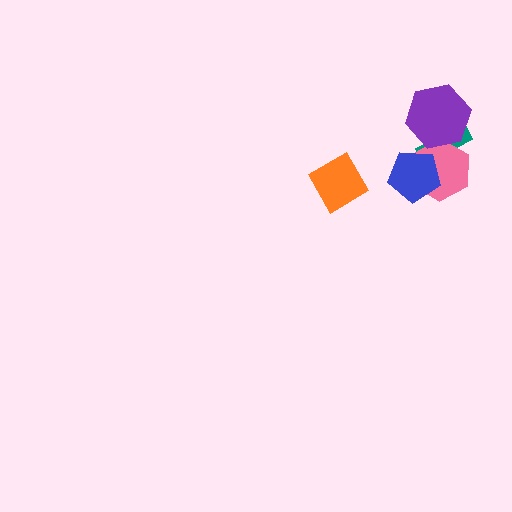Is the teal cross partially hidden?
Yes, it is partially covered by another shape.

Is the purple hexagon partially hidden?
No, no other shape covers it.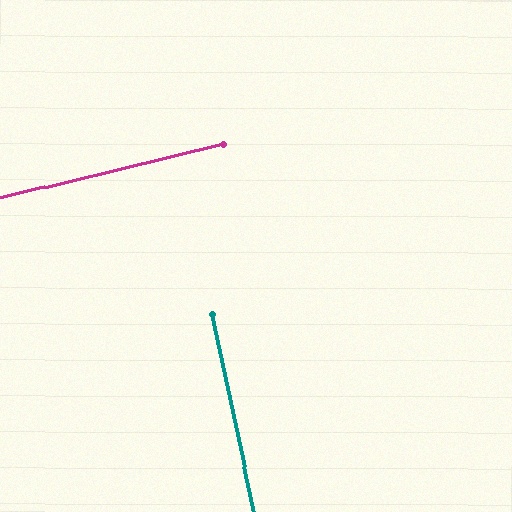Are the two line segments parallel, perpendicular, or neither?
Perpendicular — they meet at approximately 88°.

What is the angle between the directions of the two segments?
Approximately 88 degrees.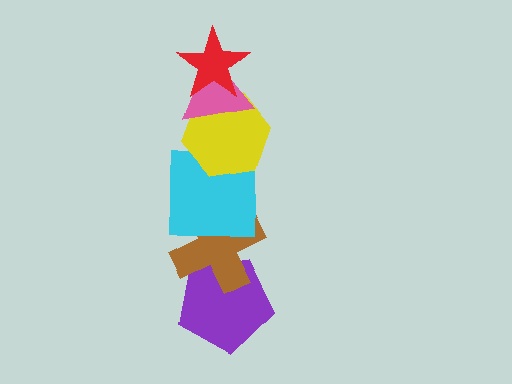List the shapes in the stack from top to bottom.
From top to bottom: the red star, the pink triangle, the yellow hexagon, the cyan square, the brown cross, the purple pentagon.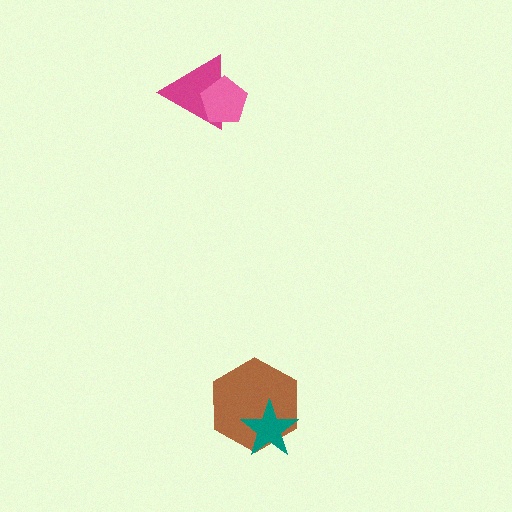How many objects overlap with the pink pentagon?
1 object overlaps with the pink pentagon.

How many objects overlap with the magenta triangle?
1 object overlaps with the magenta triangle.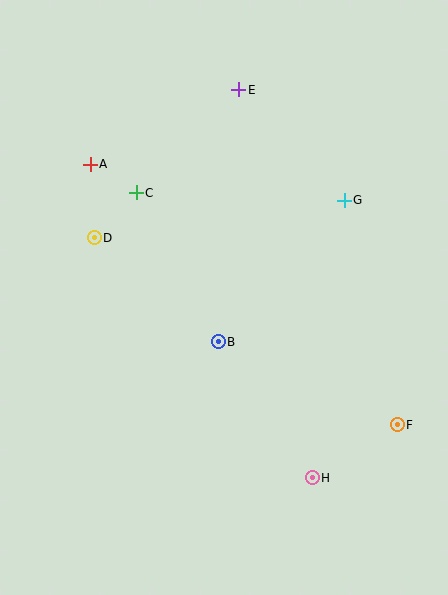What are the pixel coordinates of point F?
Point F is at (397, 425).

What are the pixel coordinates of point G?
Point G is at (344, 200).